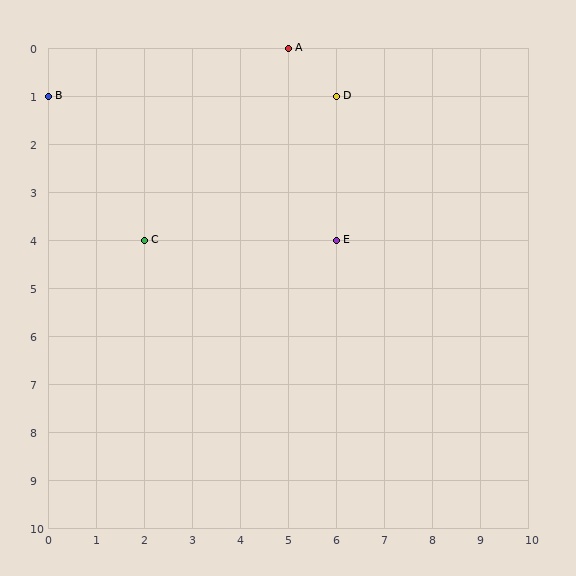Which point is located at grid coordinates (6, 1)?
Point D is at (6, 1).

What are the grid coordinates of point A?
Point A is at grid coordinates (5, 0).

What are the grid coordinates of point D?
Point D is at grid coordinates (6, 1).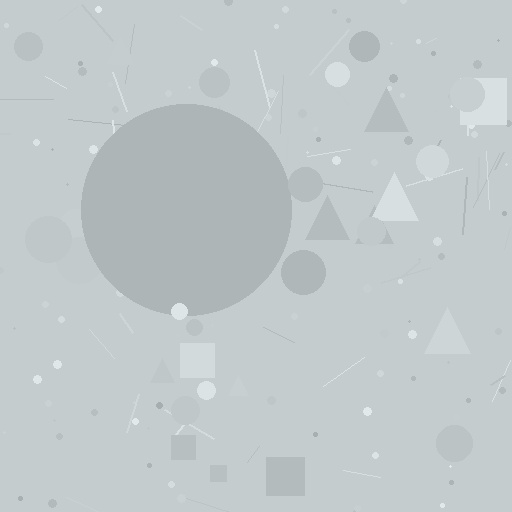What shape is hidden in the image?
A circle is hidden in the image.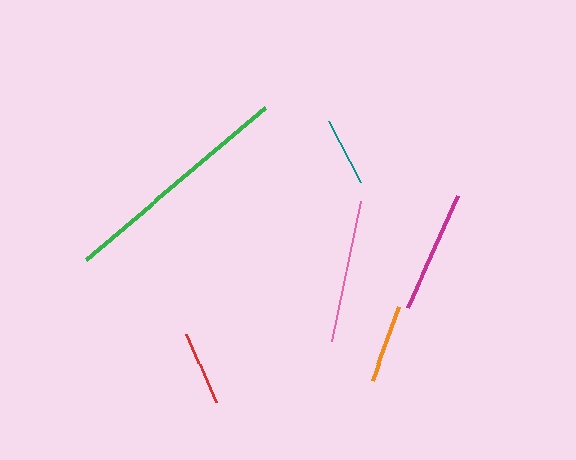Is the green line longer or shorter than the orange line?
The green line is longer than the orange line.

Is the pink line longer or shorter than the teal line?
The pink line is longer than the teal line.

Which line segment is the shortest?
The teal line is the shortest at approximately 70 pixels.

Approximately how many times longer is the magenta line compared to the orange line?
The magenta line is approximately 1.6 times the length of the orange line.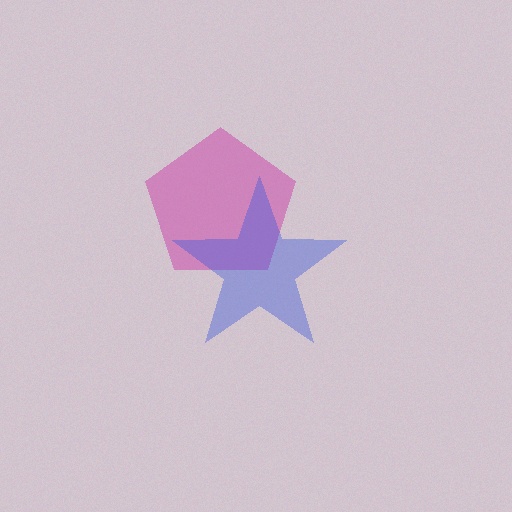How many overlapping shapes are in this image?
There are 2 overlapping shapes in the image.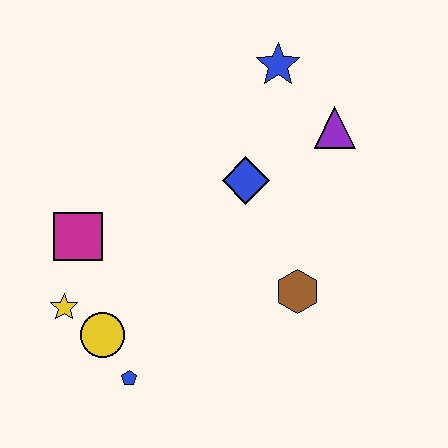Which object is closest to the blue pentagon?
The yellow circle is closest to the blue pentagon.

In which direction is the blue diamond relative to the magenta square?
The blue diamond is to the right of the magenta square.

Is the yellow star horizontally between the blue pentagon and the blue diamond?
No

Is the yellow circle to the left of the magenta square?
No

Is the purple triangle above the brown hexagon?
Yes